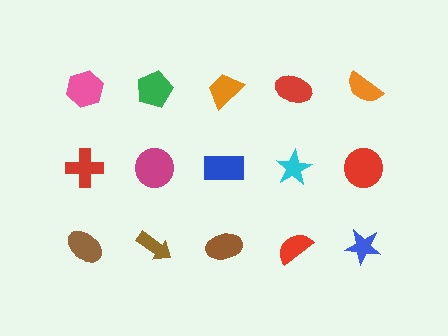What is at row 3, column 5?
A blue star.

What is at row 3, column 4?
A red semicircle.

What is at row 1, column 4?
A red ellipse.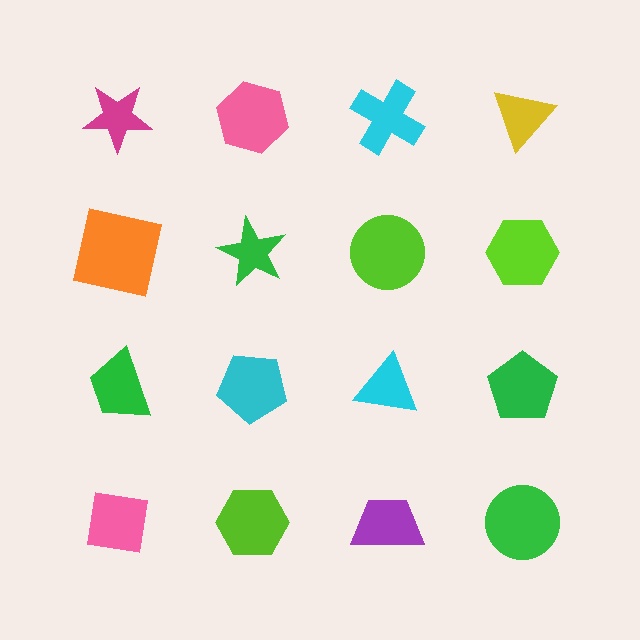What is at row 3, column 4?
A green pentagon.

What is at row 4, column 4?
A green circle.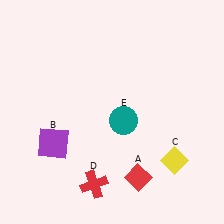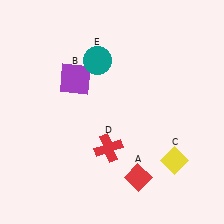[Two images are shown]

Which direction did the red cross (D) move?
The red cross (D) moved up.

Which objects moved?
The objects that moved are: the purple square (B), the red cross (D), the teal circle (E).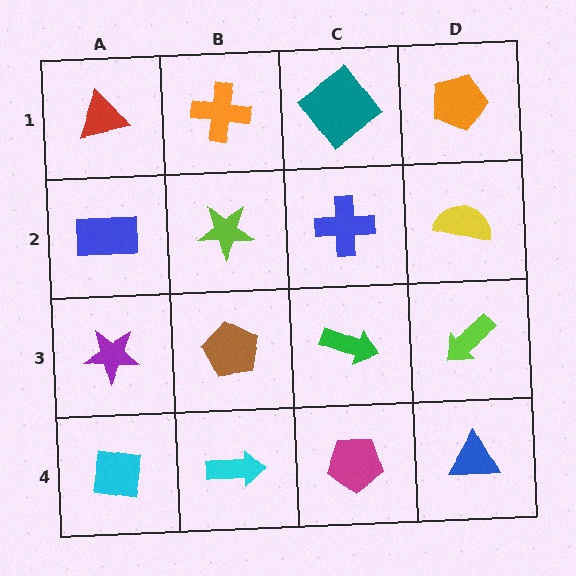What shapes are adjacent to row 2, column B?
An orange cross (row 1, column B), a brown pentagon (row 3, column B), a blue rectangle (row 2, column A), a blue cross (row 2, column C).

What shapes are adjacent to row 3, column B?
A lime star (row 2, column B), a cyan arrow (row 4, column B), a purple star (row 3, column A), a green arrow (row 3, column C).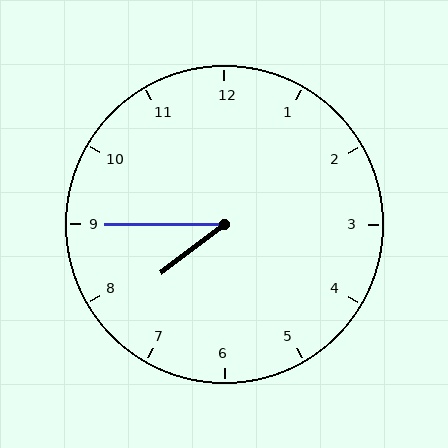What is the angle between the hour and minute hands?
Approximately 38 degrees.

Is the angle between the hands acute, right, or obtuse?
It is acute.